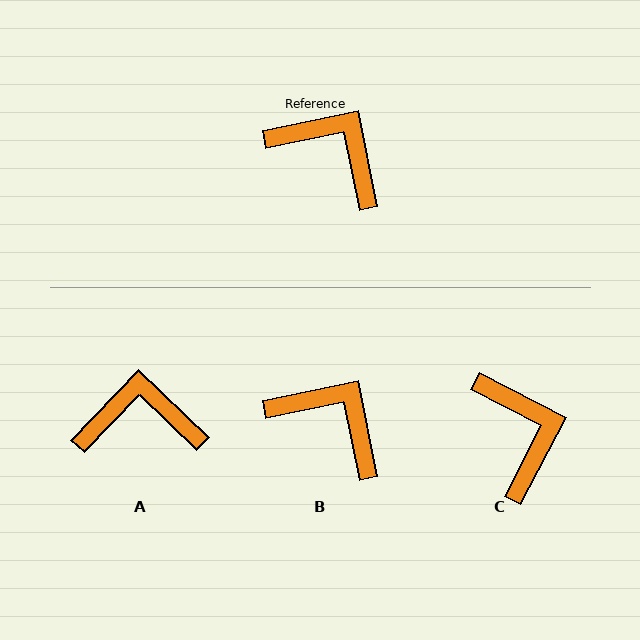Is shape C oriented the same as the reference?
No, it is off by about 39 degrees.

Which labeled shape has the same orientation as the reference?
B.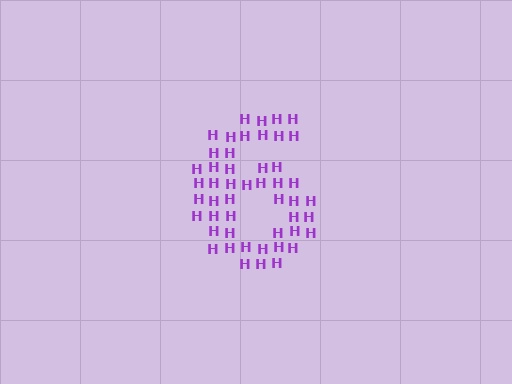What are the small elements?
The small elements are letter H's.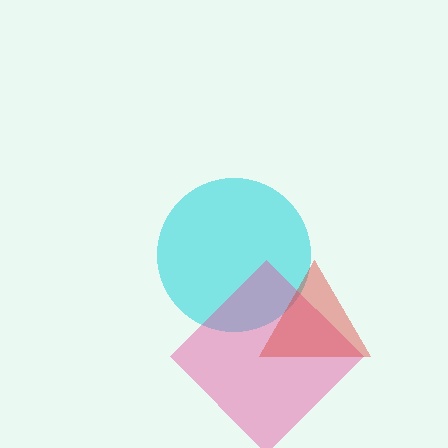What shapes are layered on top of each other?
The layered shapes are: a cyan circle, a pink diamond, a red triangle.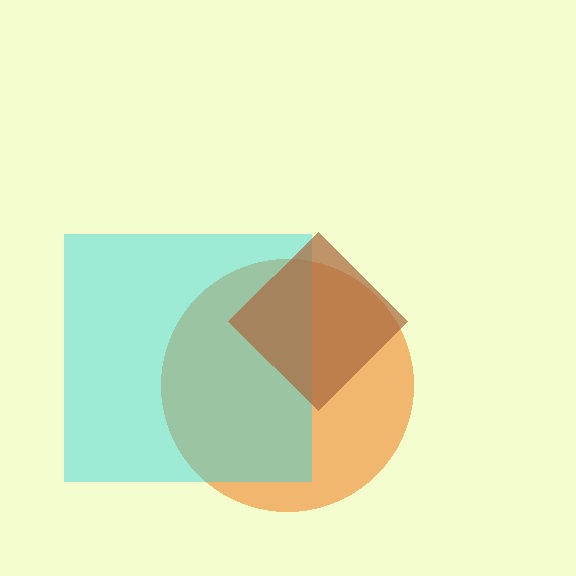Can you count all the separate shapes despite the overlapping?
Yes, there are 3 separate shapes.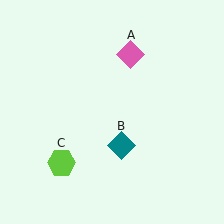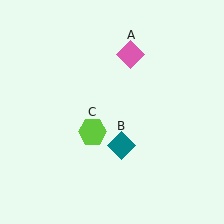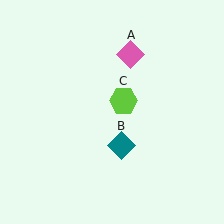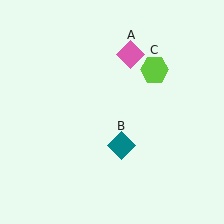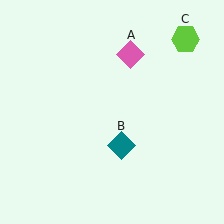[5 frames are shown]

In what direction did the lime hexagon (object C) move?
The lime hexagon (object C) moved up and to the right.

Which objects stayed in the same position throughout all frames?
Pink diamond (object A) and teal diamond (object B) remained stationary.